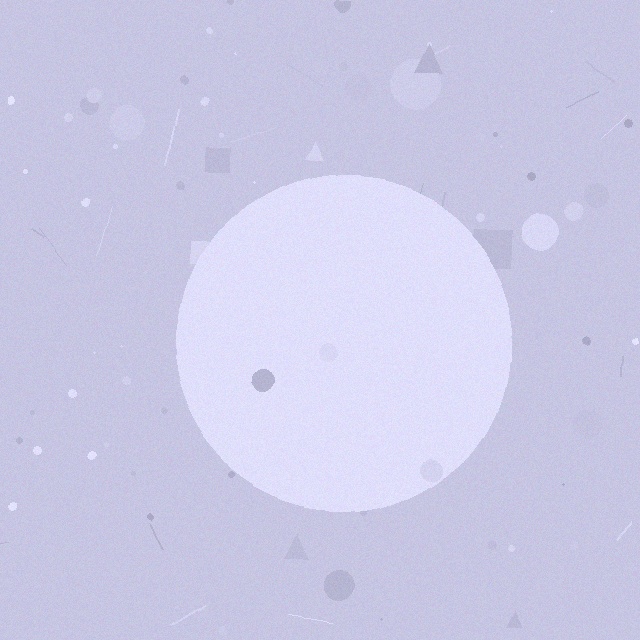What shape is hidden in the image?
A circle is hidden in the image.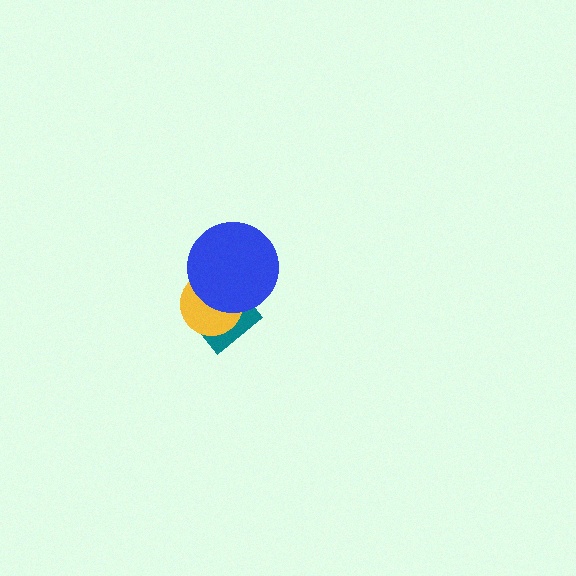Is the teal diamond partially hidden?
Yes, it is partially covered by another shape.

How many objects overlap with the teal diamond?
2 objects overlap with the teal diamond.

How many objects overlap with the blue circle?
2 objects overlap with the blue circle.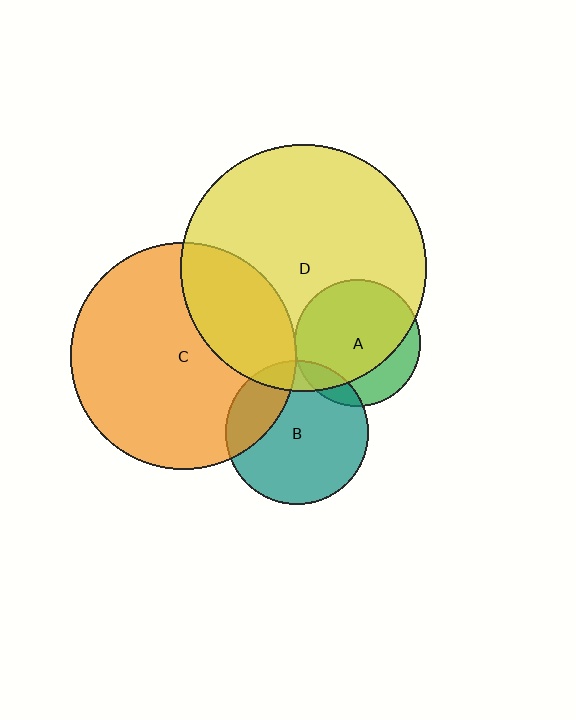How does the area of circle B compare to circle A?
Approximately 1.3 times.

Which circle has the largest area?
Circle D (yellow).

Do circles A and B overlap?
Yes.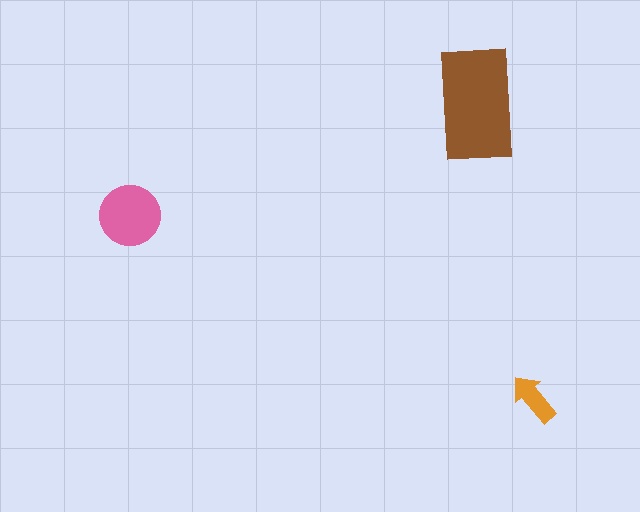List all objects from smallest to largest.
The orange arrow, the pink circle, the brown rectangle.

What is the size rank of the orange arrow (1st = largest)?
3rd.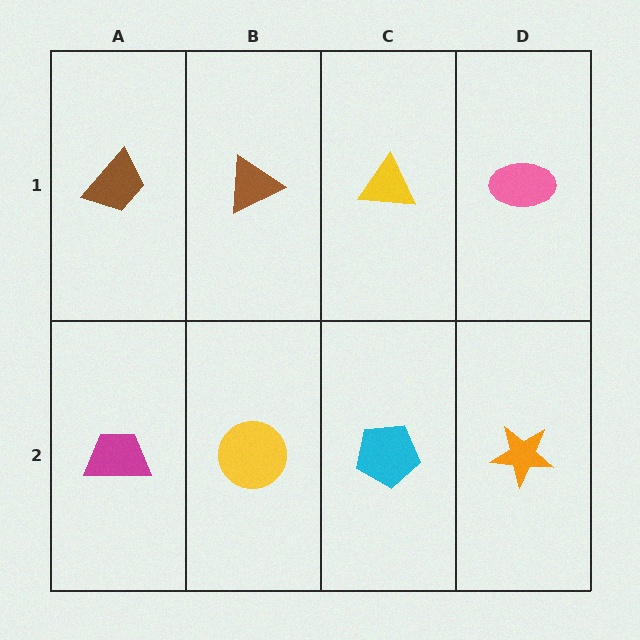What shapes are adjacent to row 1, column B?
A yellow circle (row 2, column B), a brown trapezoid (row 1, column A), a yellow triangle (row 1, column C).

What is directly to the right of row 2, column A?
A yellow circle.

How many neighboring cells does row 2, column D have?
2.